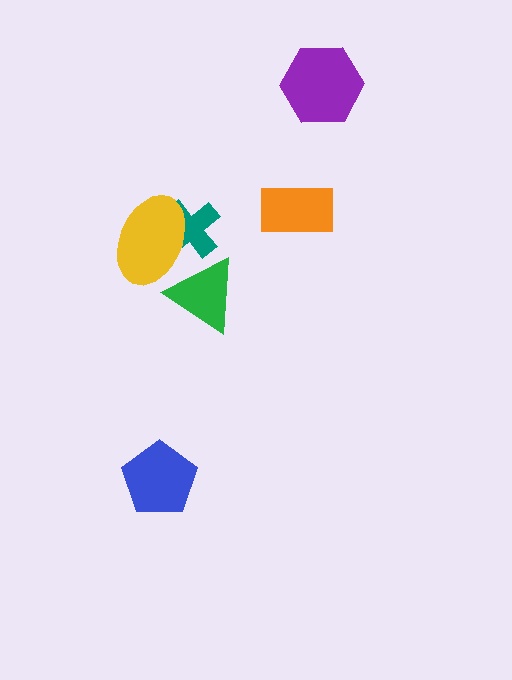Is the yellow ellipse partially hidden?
No, no other shape covers it.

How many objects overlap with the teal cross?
2 objects overlap with the teal cross.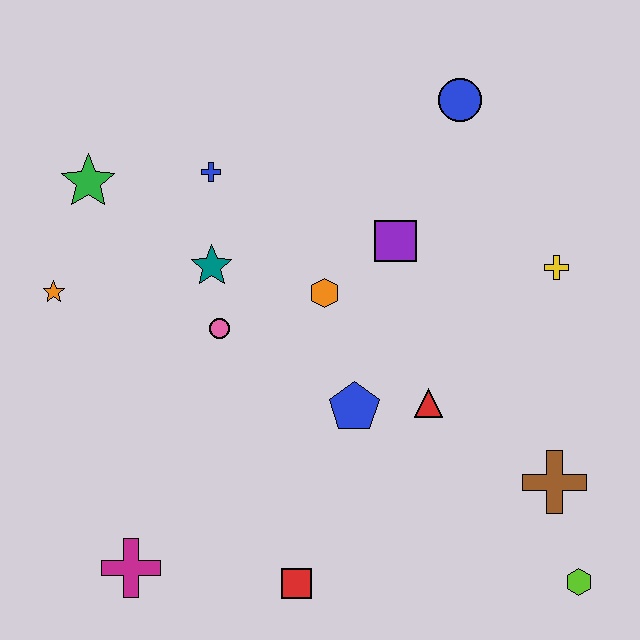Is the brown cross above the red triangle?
No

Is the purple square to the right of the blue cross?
Yes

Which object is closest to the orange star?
The green star is closest to the orange star.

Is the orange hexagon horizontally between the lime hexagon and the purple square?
No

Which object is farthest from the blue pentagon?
The green star is farthest from the blue pentagon.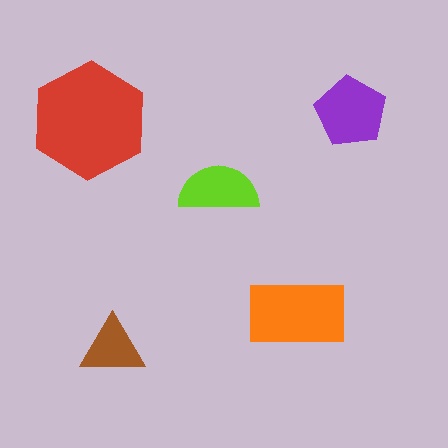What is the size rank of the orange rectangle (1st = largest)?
2nd.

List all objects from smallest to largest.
The brown triangle, the lime semicircle, the purple pentagon, the orange rectangle, the red hexagon.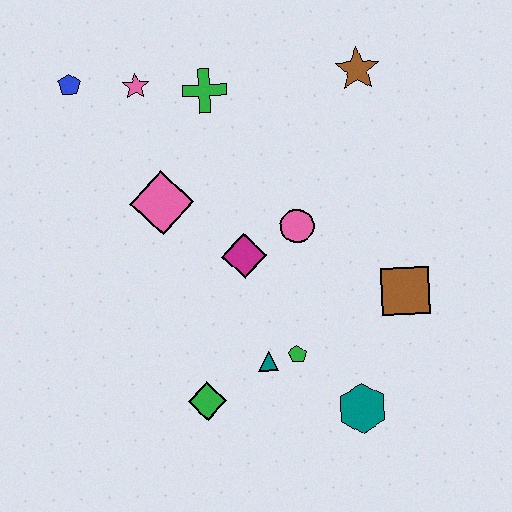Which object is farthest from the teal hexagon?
The blue pentagon is farthest from the teal hexagon.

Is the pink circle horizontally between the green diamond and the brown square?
Yes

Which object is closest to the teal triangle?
The green pentagon is closest to the teal triangle.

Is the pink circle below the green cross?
Yes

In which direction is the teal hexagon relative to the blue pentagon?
The teal hexagon is below the blue pentagon.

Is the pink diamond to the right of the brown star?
No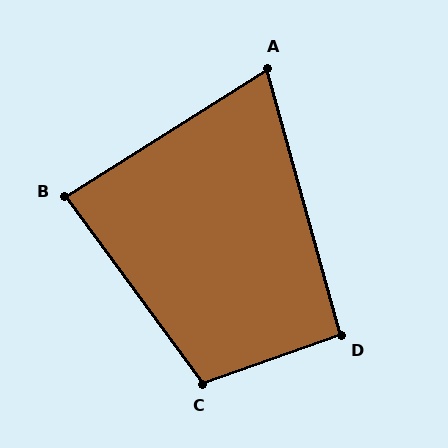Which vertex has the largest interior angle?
C, at approximately 107 degrees.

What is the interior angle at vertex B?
Approximately 86 degrees (approximately right).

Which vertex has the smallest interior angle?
A, at approximately 73 degrees.